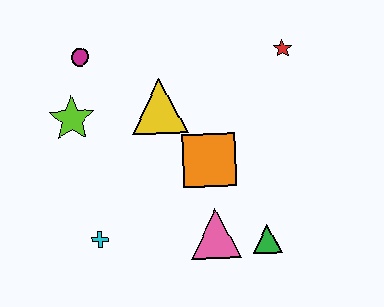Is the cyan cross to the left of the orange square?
Yes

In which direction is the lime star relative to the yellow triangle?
The lime star is to the left of the yellow triangle.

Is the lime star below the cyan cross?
No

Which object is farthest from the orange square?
The magenta circle is farthest from the orange square.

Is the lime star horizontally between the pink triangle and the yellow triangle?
No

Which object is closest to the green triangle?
The pink triangle is closest to the green triangle.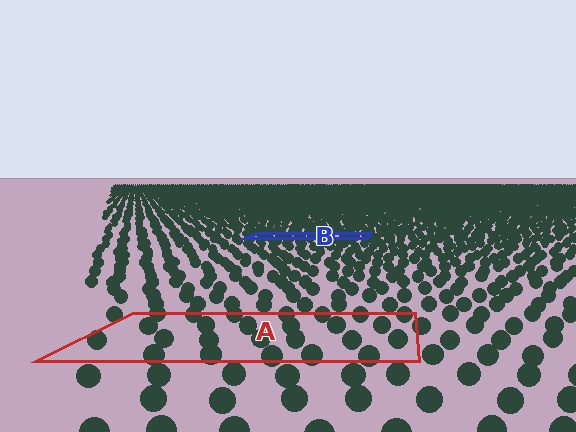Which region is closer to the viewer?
Region A is closer. The texture elements there are larger and more spread out.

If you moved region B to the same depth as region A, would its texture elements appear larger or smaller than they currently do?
They would appear larger. At a closer depth, the same texture elements are projected at a bigger on-screen size.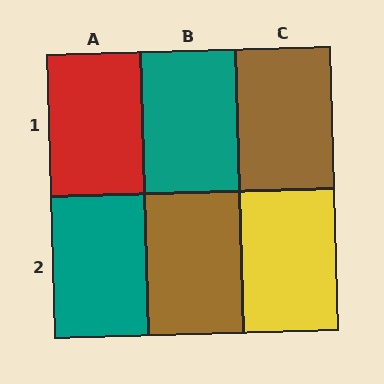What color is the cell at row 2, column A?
Teal.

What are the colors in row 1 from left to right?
Red, teal, brown.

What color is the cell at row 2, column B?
Brown.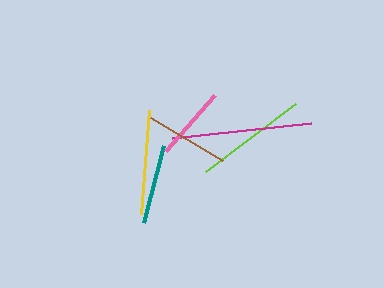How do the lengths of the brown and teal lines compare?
The brown and teal lines are approximately the same length.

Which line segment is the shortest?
The pink line is the shortest at approximately 75 pixels.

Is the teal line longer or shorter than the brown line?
The brown line is longer than the teal line.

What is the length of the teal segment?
The teal segment is approximately 80 pixels long.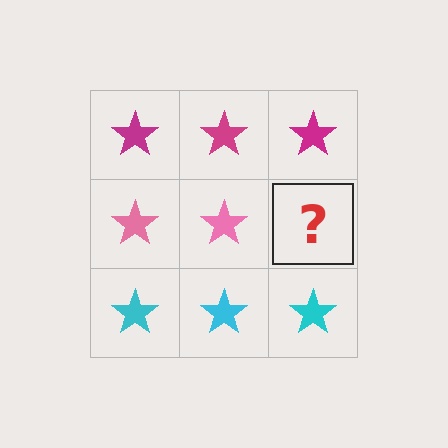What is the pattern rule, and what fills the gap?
The rule is that each row has a consistent color. The gap should be filled with a pink star.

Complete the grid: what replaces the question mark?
The question mark should be replaced with a pink star.